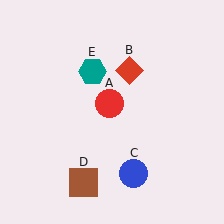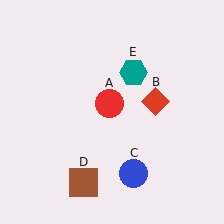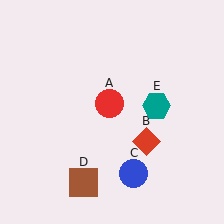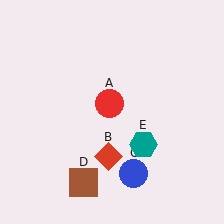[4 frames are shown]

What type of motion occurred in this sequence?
The red diamond (object B), teal hexagon (object E) rotated clockwise around the center of the scene.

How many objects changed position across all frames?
2 objects changed position: red diamond (object B), teal hexagon (object E).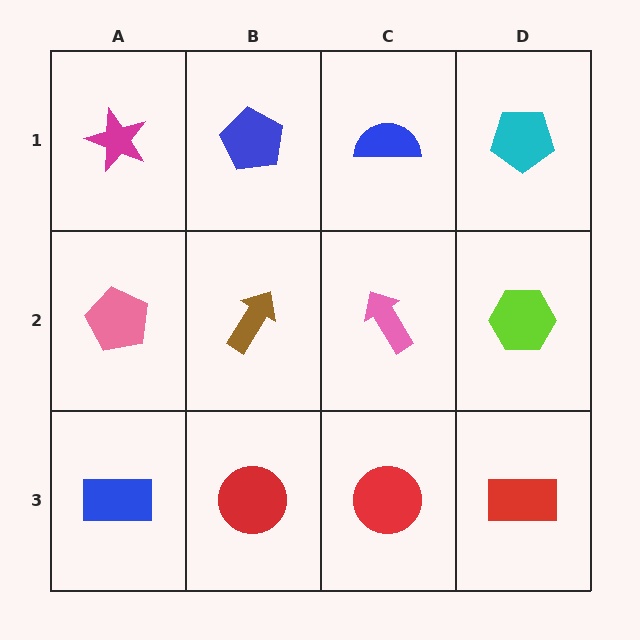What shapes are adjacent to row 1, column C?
A pink arrow (row 2, column C), a blue pentagon (row 1, column B), a cyan pentagon (row 1, column D).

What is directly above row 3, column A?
A pink pentagon.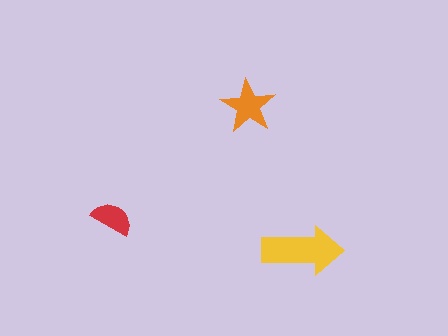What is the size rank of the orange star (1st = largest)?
2nd.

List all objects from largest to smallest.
The yellow arrow, the orange star, the red semicircle.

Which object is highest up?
The orange star is topmost.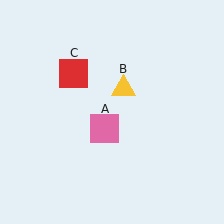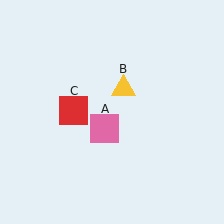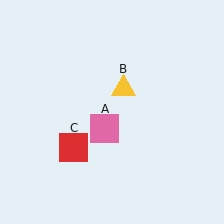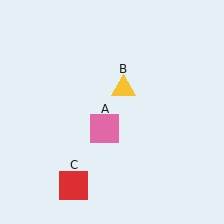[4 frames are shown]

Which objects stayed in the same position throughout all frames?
Pink square (object A) and yellow triangle (object B) remained stationary.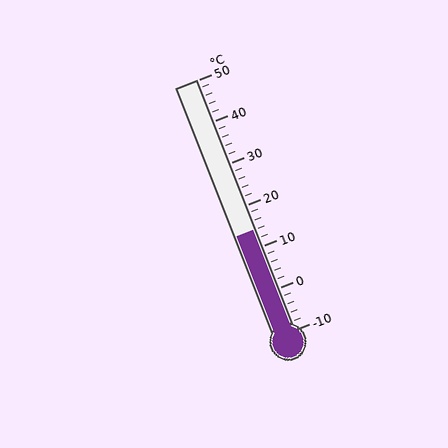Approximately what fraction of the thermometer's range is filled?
The thermometer is filled to approximately 40% of its range.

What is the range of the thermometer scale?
The thermometer scale ranges from -10°C to 50°C.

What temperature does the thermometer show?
The thermometer shows approximately 14°C.